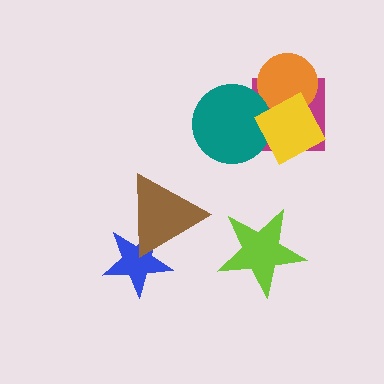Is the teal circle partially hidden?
Yes, it is partially covered by another shape.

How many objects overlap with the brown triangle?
1 object overlaps with the brown triangle.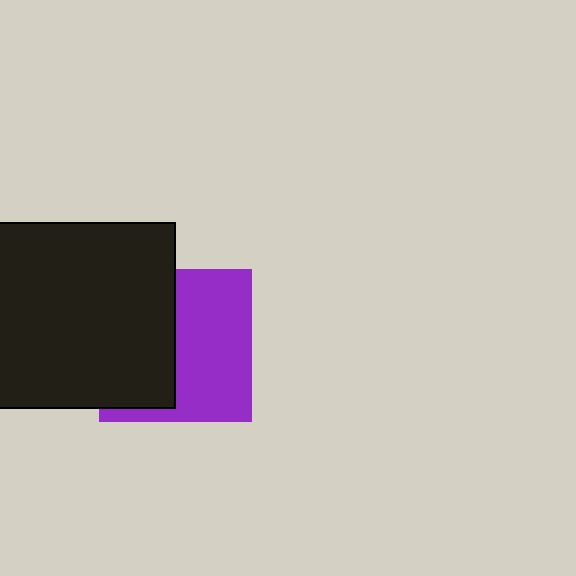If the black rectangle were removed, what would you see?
You would see the complete purple square.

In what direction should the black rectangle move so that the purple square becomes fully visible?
The black rectangle should move left. That is the shortest direction to clear the overlap and leave the purple square fully visible.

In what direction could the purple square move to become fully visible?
The purple square could move right. That would shift it out from behind the black rectangle entirely.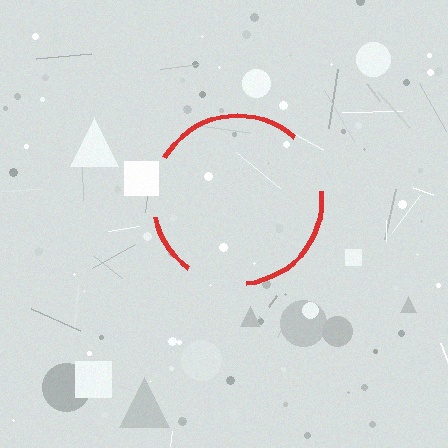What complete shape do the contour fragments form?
The contour fragments form a circle.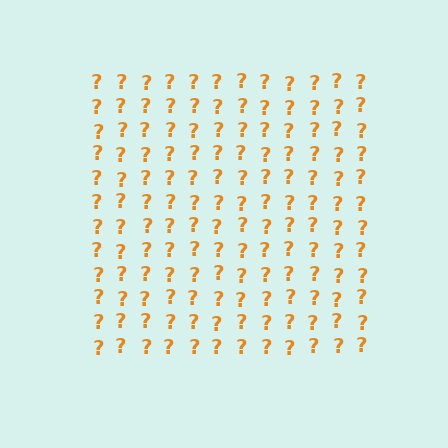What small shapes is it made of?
It is made of small question marks.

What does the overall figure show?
The overall figure shows a square.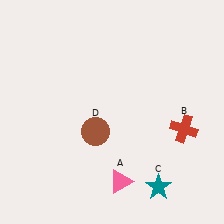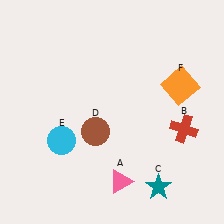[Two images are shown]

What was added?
A cyan circle (E), an orange square (F) were added in Image 2.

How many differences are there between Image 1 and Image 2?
There are 2 differences between the two images.